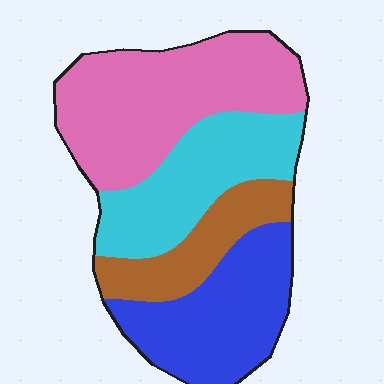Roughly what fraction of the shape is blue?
Blue covers roughly 25% of the shape.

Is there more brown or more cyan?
Cyan.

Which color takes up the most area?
Pink, at roughly 35%.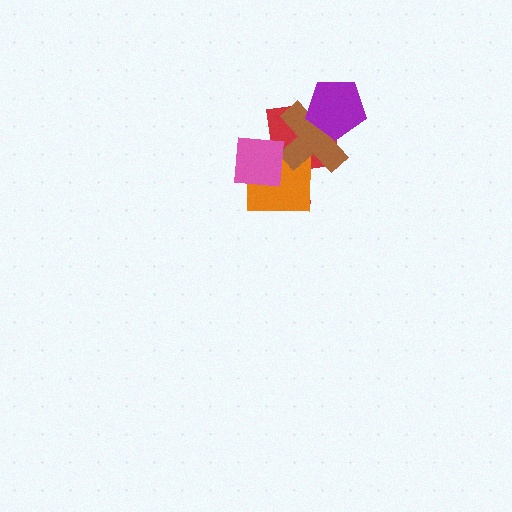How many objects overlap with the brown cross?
4 objects overlap with the brown cross.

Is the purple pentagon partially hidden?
No, no other shape covers it.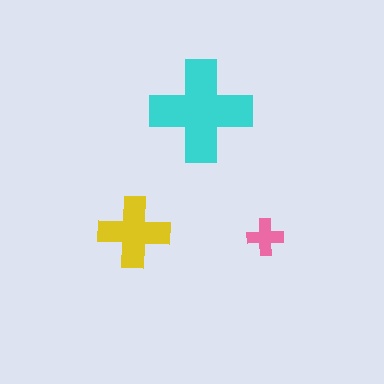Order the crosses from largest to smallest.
the cyan one, the yellow one, the pink one.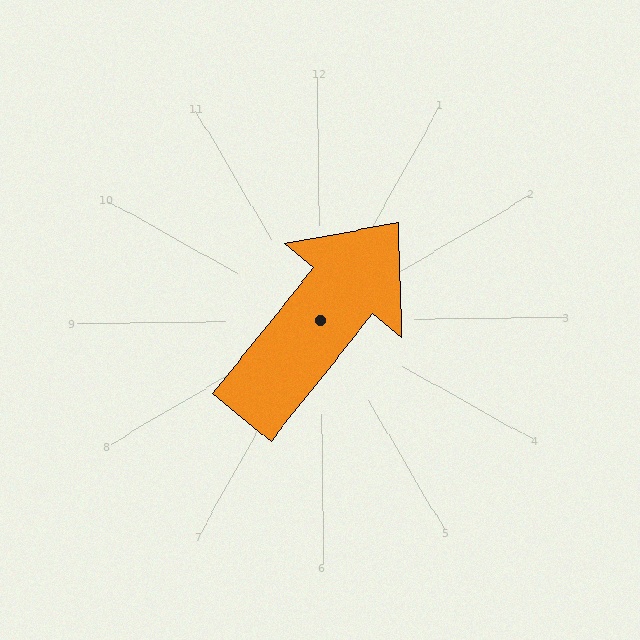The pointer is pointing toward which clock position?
Roughly 1 o'clock.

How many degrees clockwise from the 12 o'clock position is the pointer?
Approximately 39 degrees.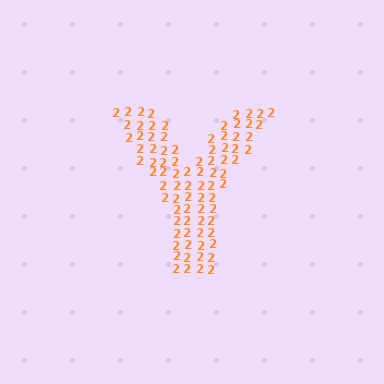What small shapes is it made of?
It is made of small digit 2's.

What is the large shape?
The large shape is the letter Y.